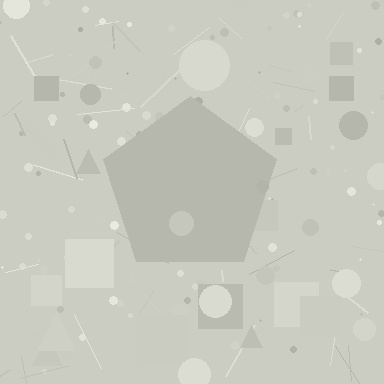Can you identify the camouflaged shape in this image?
The camouflaged shape is a pentagon.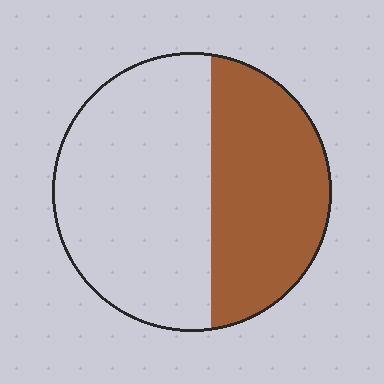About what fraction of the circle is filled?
About two fifths (2/5).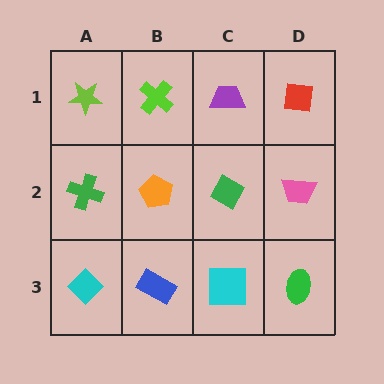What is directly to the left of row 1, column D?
A purple trapezoid.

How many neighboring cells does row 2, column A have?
3.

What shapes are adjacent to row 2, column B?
A lime cross (row 1, column B), a blue rectangle (row 3, column B), a green cross (row 2, column A), a green diamond (row 2, column C).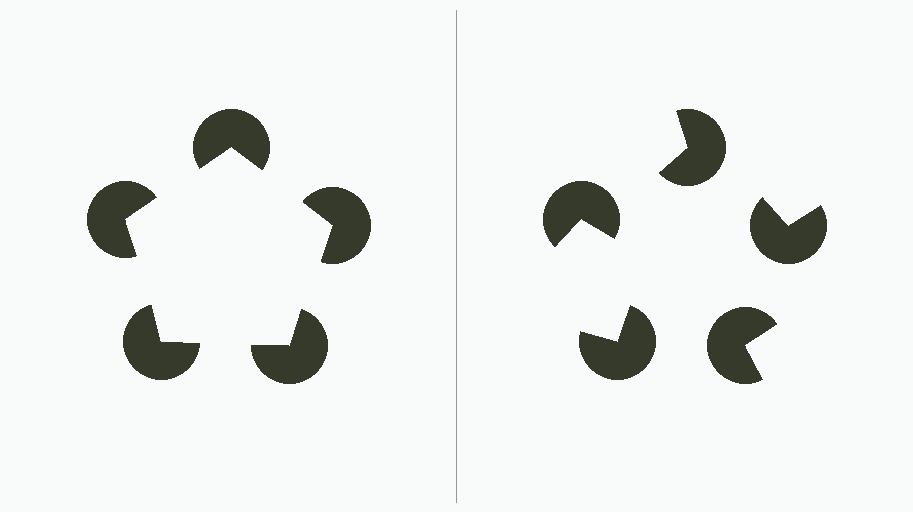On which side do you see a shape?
An illusory pentagon appears on the left side. On the right side the wedge cuts are rotated, so no coherent shape forms.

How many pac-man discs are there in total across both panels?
10 — 5 on each side.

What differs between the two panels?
The pac-man discs are positioned identically on both sides; only the wedge orientations differ. On the left they align to a pentagon; on the right they are misaligned.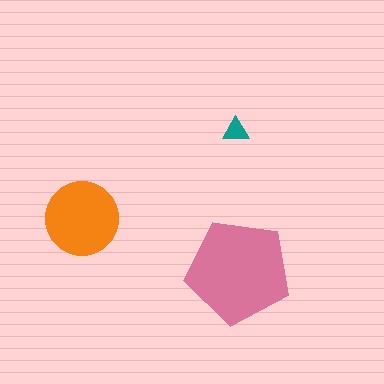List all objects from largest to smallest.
The pink pentagon, the orange circle, the teal triangle.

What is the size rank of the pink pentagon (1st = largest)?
1st.